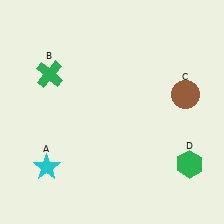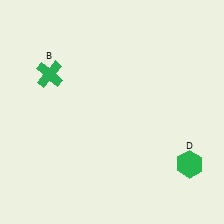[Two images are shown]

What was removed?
The cyan star (A), the brown circle (C) were removed in Image 2.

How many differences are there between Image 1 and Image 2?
There are 2 differences between the two images.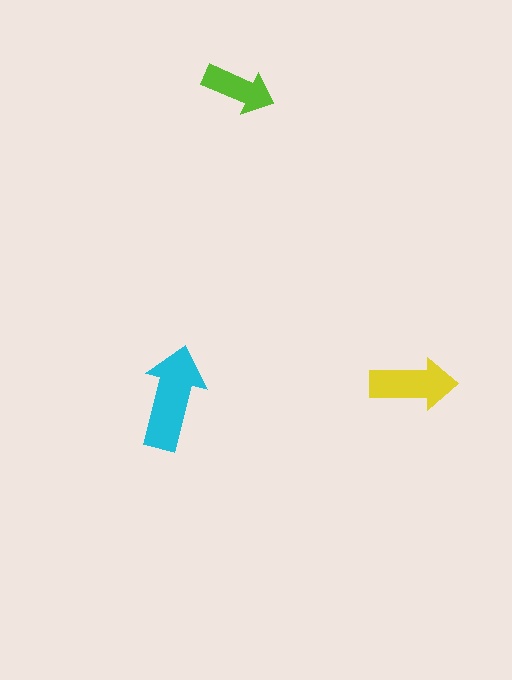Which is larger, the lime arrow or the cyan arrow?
The cyan one.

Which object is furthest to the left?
The cyan arrow is leftmost.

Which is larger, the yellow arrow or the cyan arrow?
The cyan one.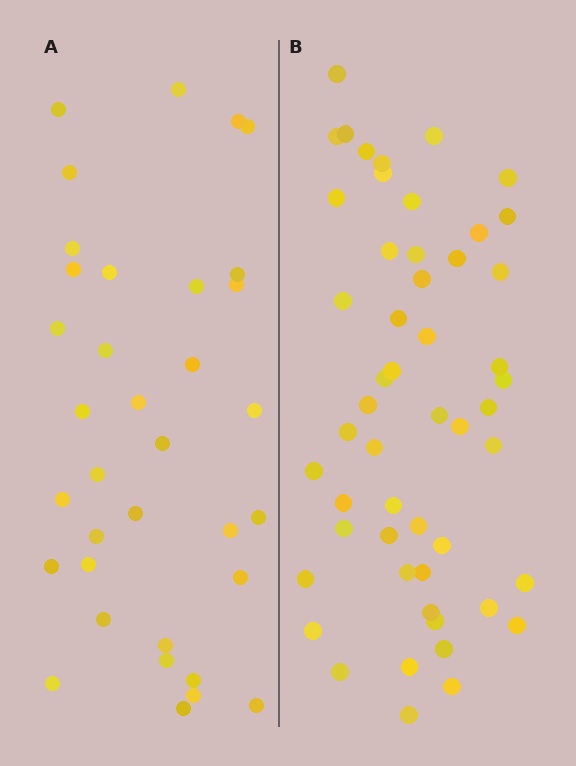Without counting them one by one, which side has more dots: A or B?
Region B (the right region) has more dots.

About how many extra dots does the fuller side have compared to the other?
Region B has approximately 15 more dots than region A.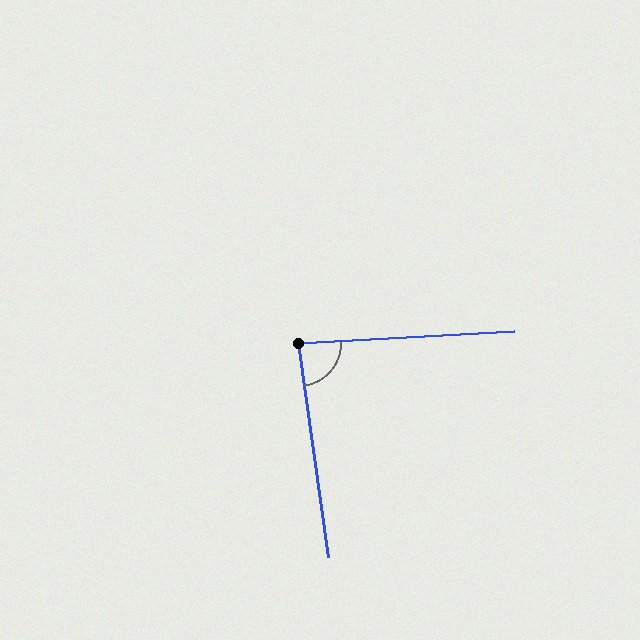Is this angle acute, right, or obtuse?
It is approximately a right angle.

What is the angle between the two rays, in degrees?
Approximately 85 degrees.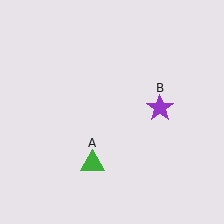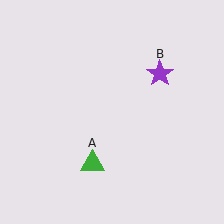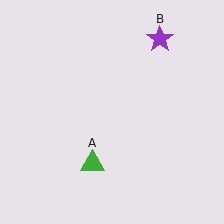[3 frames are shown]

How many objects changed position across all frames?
1 object changed position: purple star (object B).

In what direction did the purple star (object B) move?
The purple star (object B) moved up.